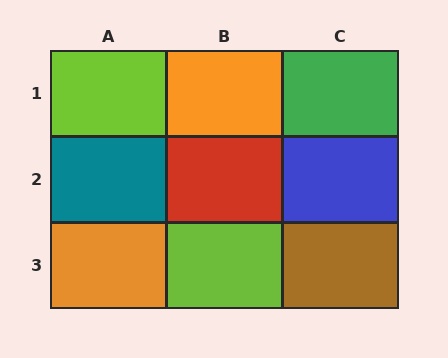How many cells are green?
1 cell is green.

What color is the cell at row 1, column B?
Orange.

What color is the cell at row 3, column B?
Lime.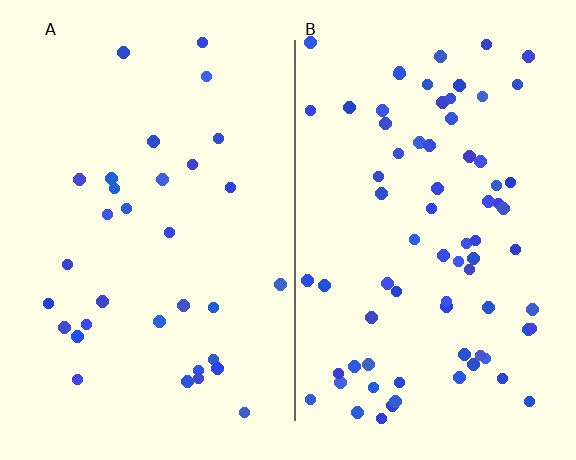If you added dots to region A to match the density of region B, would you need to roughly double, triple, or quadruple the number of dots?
Approximately double.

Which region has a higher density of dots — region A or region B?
B (the right).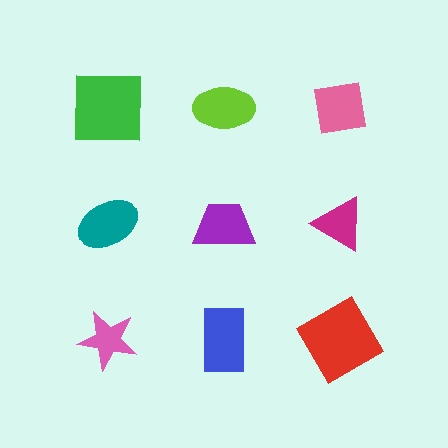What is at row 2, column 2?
A purple trapezoid.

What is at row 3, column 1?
A pink star.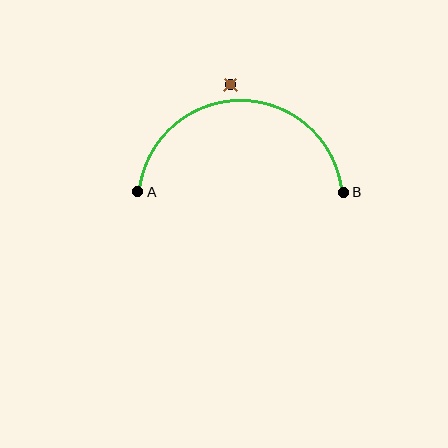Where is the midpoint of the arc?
The arc midpoint is the point on the curve farthest from the straight line joining A and B. It sits above that line.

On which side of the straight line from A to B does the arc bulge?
The arc bulges above the straight line connecting A and B.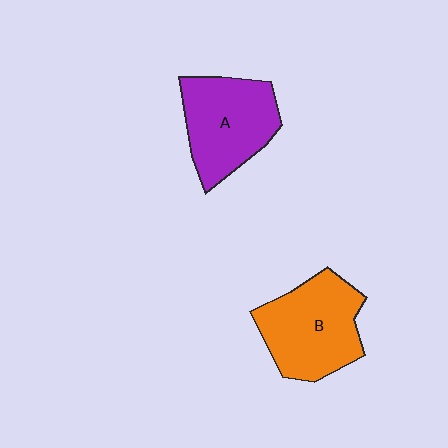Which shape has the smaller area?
Shape A (purple).